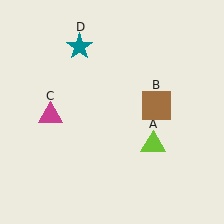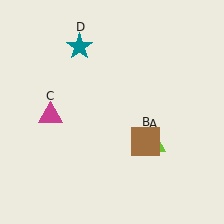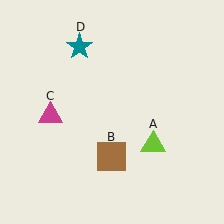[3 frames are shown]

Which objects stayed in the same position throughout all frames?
Lime triangle (object A) and magenta triangle (object C) and teal star (object D) remained stationary.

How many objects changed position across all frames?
1 object changed position: brown square (object B).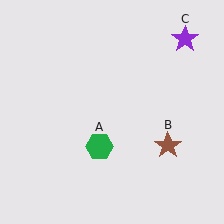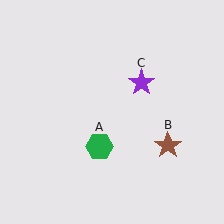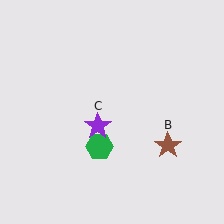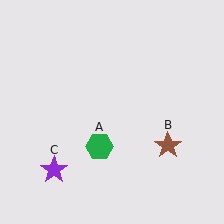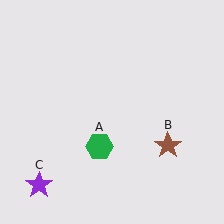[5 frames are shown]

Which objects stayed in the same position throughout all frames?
Green hexagon (object A) and brown star (object B) remained stationary.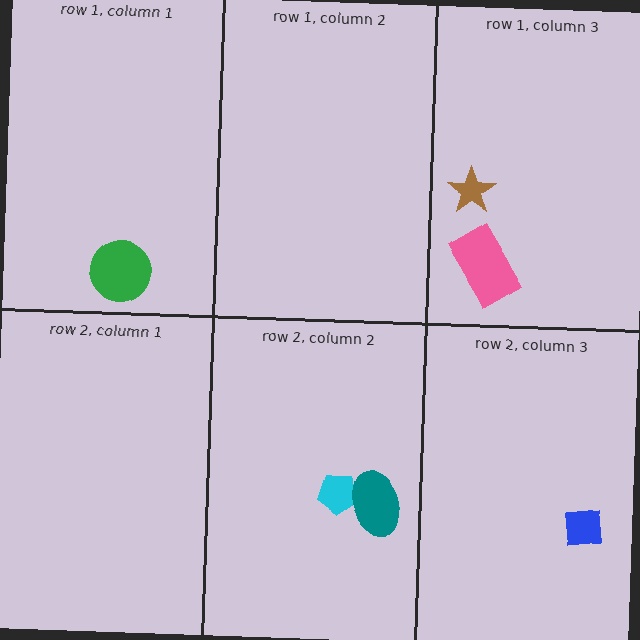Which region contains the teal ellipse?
The row 2, column 2 region.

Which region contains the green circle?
The row 1, column 1 region.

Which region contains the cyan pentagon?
The row 2, column 2 region.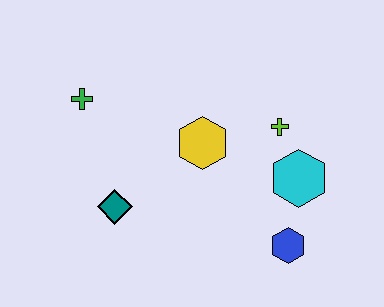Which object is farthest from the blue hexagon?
The green cross is farthest from the blue hexagon.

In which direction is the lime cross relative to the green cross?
The lime cross is to the right of the green cross.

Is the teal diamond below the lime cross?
Yes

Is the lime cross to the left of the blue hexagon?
Yes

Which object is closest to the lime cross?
The cyan hexagon is closest to the lime cross.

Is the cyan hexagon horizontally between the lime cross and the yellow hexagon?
No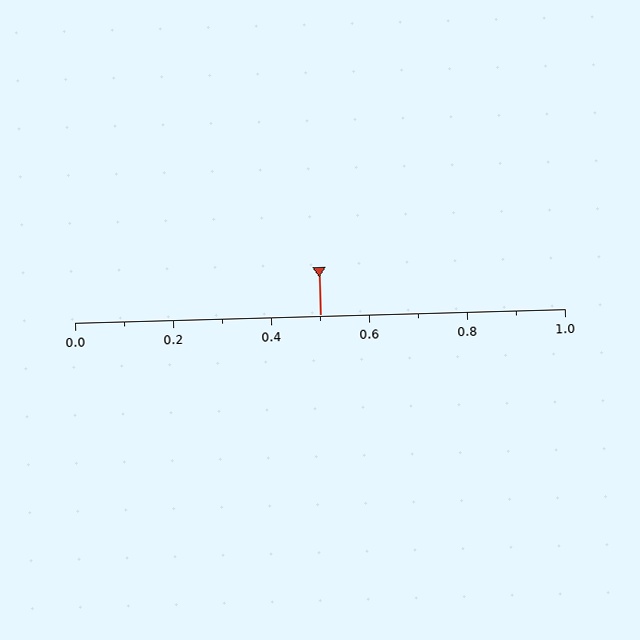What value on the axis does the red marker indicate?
The marker indicates approximately 0.5.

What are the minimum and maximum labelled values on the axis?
The axis runs from 0.0 to 1.0.